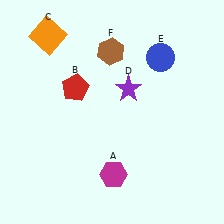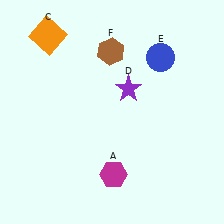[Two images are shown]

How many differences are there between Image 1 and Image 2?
There is 1 difference between the two images.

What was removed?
The red pentagon (B) was removed in Image 2.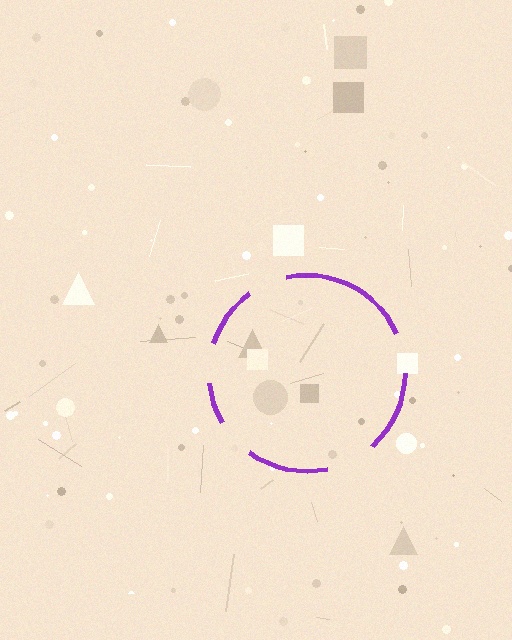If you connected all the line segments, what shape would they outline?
They would outline a circle.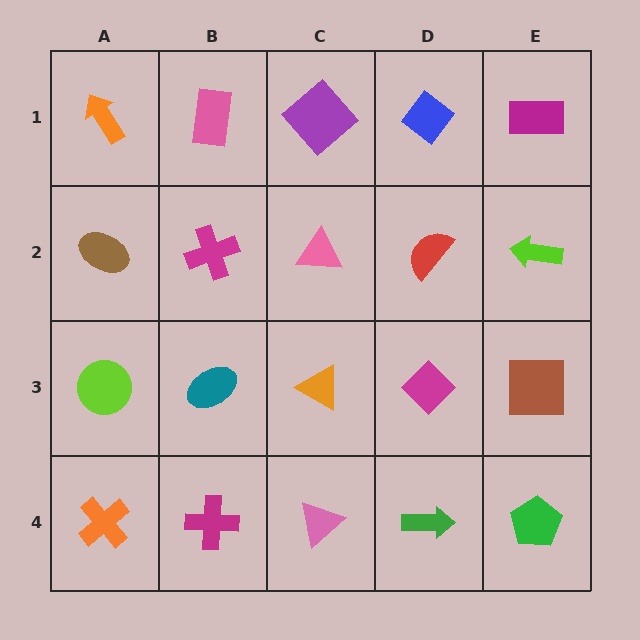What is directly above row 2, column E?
A magenta rectangle.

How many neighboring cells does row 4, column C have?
3.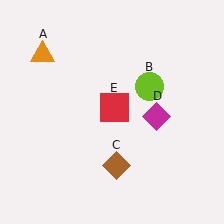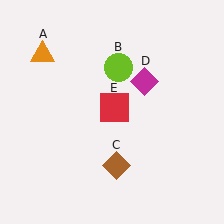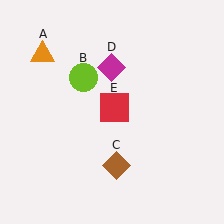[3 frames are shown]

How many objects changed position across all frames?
2 objects changed position: lime circle (object B), magenta diamond (object D).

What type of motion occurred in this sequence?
The lime circle (object B), magenta diamond (object D) rotated counterclockwise around the center of the scene.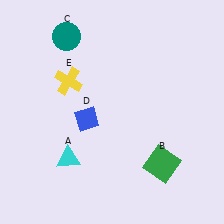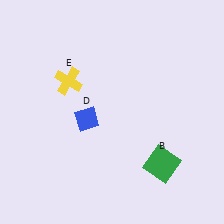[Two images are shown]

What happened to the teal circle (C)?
The teal circle (C) was removed in Image 2. It was in the top-left area of Image 1.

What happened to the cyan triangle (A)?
The cyan triangle (A) was removed in Image 2. It was in the bottom-left area of Image 1.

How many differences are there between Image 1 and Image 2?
There are 2 differences between the two images.